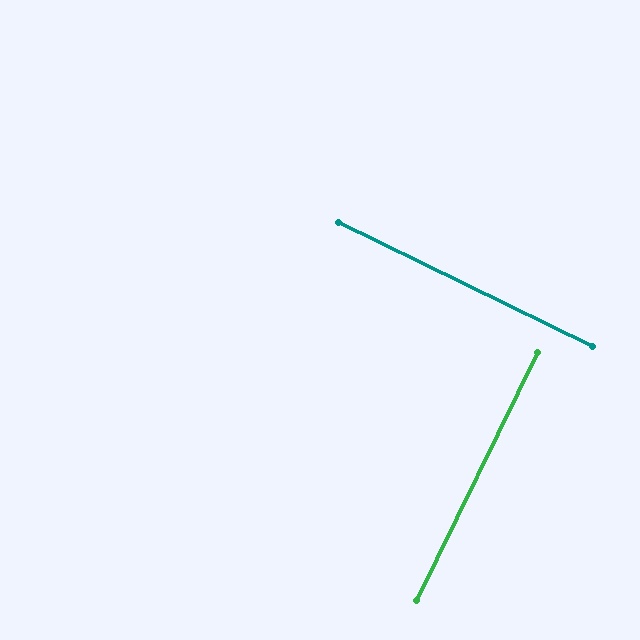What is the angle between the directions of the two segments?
Approximately 90 degrees.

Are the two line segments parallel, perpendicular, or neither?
Perpendicular — they meet at approximately 90°.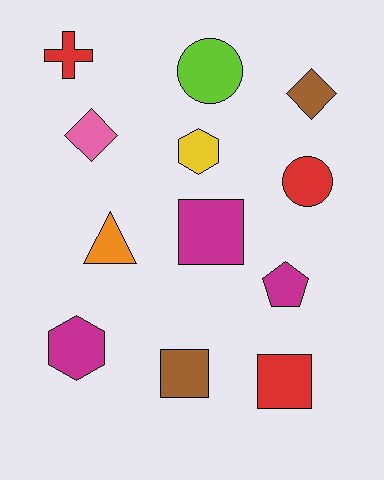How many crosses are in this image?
There is 1 cross.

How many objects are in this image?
There are 12 objects.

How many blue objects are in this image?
There are no blue objects.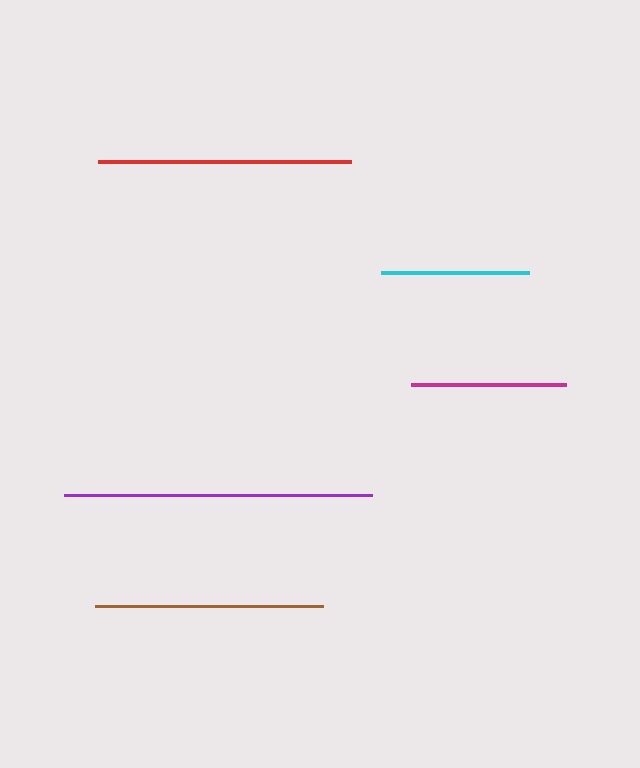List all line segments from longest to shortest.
From longest to shortest: purple, red, brown, magenta, cyan.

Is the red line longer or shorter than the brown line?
The red line is longer than the brown line.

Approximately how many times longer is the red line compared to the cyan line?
The red line is approximately 1.7 times the length of the cyan line.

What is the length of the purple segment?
The purple segment is approximately 308 pixels long.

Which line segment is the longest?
The purple line is the longest at approximately 308 pixels.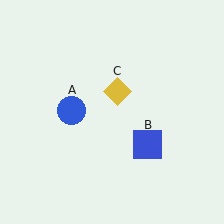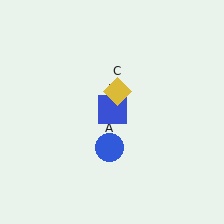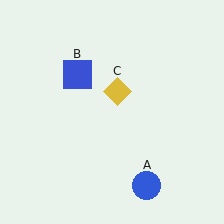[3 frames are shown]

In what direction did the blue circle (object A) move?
The blue circle (object A) moved down and to the right.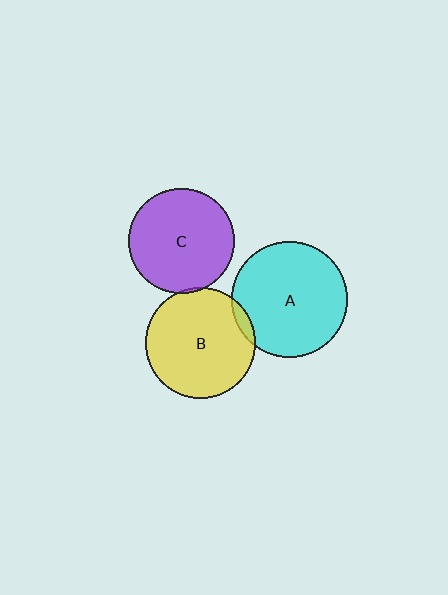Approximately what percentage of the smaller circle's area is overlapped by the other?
Approximately 5%.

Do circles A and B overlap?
Yes.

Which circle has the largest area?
Circle A (cyan).